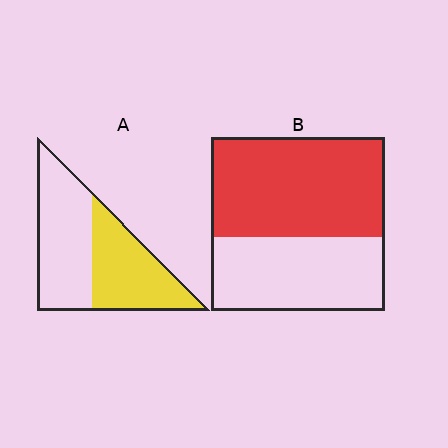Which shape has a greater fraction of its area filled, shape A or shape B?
Shape B.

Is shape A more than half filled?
Roughly half.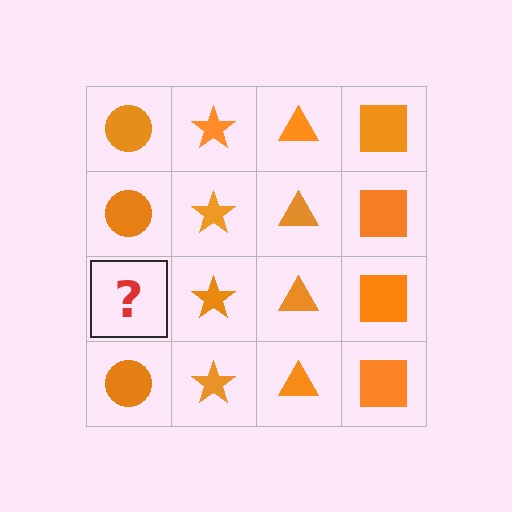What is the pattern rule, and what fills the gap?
The rule is that each column has a consistent shape. The gap should be filled with an orange circle.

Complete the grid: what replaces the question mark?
The question mark should be replaced with an orange circle.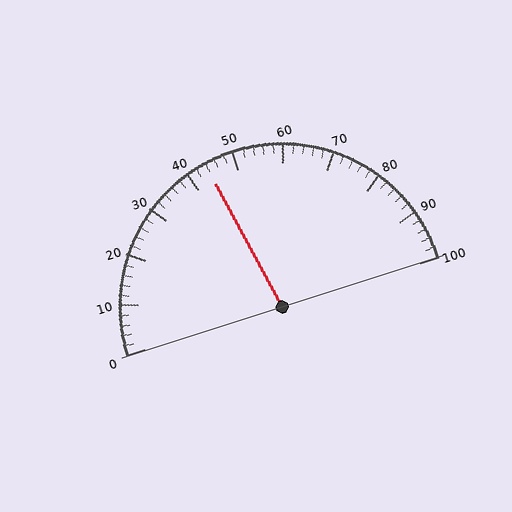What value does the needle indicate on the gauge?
The needle indicates approximately 44.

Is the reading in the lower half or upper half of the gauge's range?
The reading is in the lower half of the range (0 to 100).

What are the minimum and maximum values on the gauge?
The gauge ranges from 0 to 100.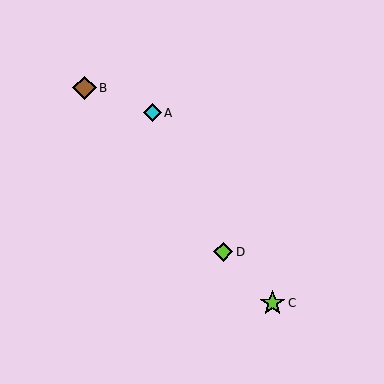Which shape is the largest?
The lime star (labeled C) is the largest.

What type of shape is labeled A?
Shape A is a cyan diamond.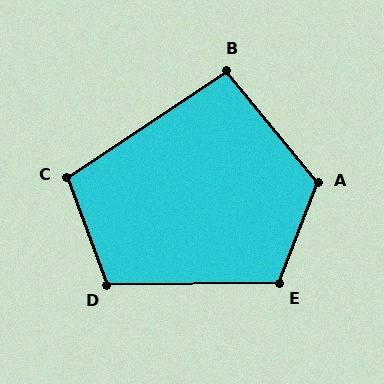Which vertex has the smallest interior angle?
B, at approximately 96 degrees.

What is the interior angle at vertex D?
Approximately 110 degrees (obtuse).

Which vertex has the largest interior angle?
A, at approximately 120 degrees.